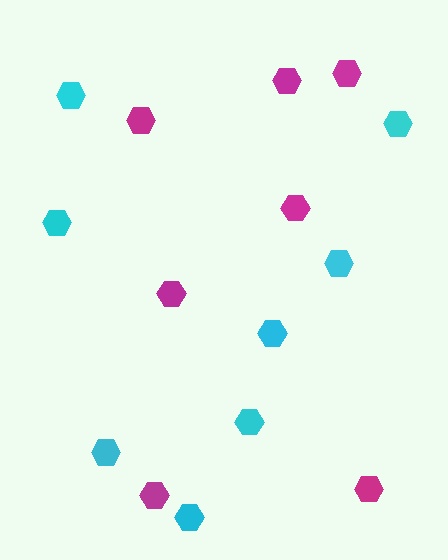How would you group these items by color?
There are 2 groups: one group of cyan hexagons (8) and one group of magenta hexagons (7).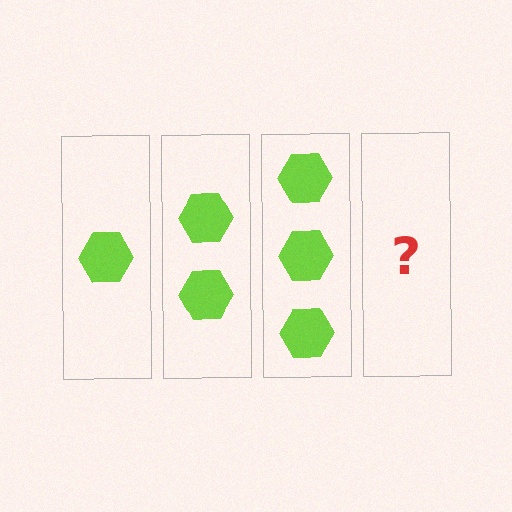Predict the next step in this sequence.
The next step is 4 hexagons.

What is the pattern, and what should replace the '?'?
The pattern is that each step adds one more hexagon. The '?' should be 4 hexagons.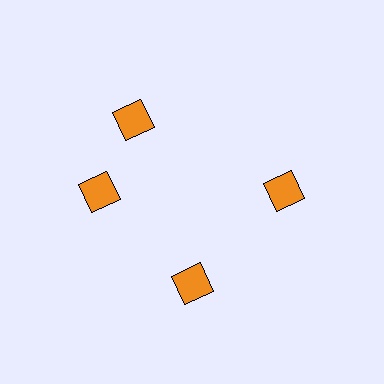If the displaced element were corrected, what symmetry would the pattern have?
It would have 4-fold rotational symmetry — the pattern would map onto itself every 90 degrees.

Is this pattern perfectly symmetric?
No. The 4 orange diamonds are arranged in a ring, but one element near the 12 o'clock position is rotated out of alignment along the ring, breaking the 4-fold rotational symmetry.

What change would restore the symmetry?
The symmetry would be restored by rotating it back into even spacing with its neighbors so that all 4 diamonds sit at equal angles and equal distance from the center.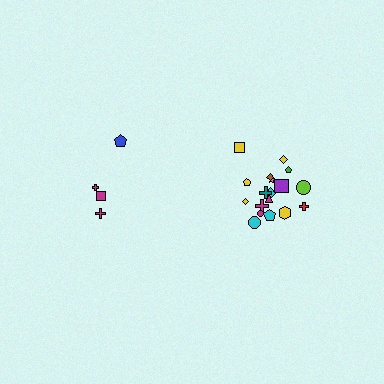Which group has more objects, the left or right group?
The right group.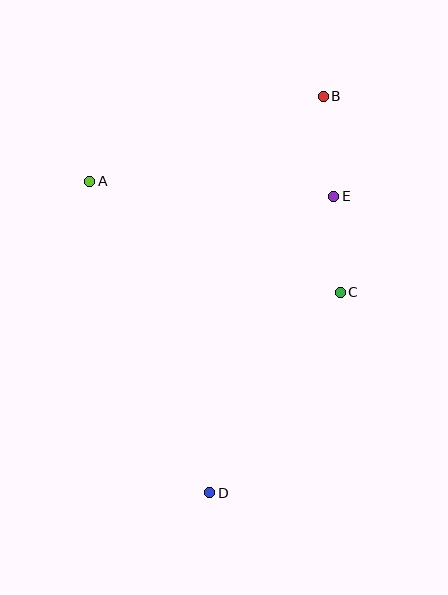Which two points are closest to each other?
Points C and E are closest to each other.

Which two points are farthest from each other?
Points B and D are farthest from each other.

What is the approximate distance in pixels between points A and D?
The distance between A and D is approximately 334 pixels.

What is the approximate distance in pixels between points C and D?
The distance between C and D is approximately 239 pixels.